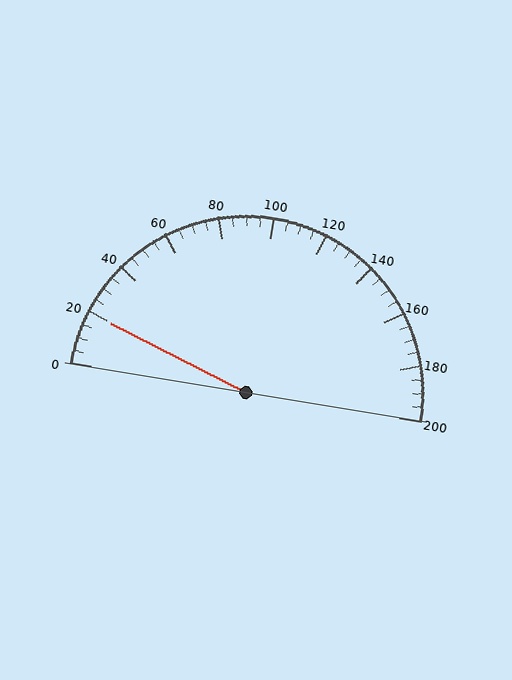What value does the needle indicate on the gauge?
The needle indicates approximately 20.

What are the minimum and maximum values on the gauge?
The gauge ranges from 0 to 200.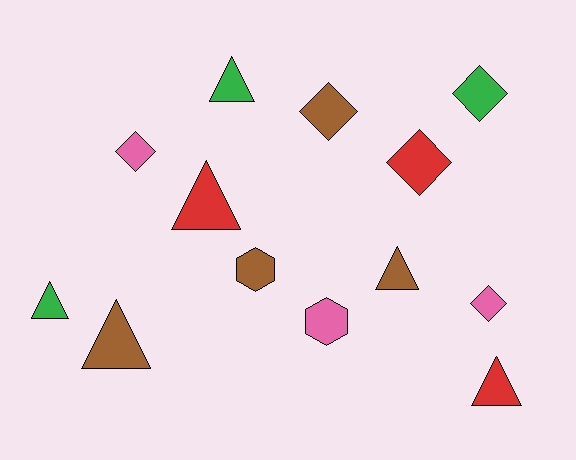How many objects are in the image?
There are 13 objects.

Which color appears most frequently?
Brown, with 4 objects.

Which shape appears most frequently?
Triangle, with 6 objects.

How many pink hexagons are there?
There is 1 pink hexagon.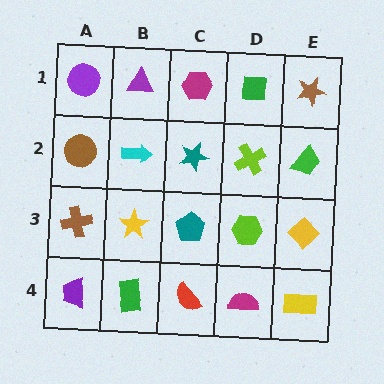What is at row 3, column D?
A lime hexagon.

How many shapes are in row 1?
5 shapes.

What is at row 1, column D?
A green square.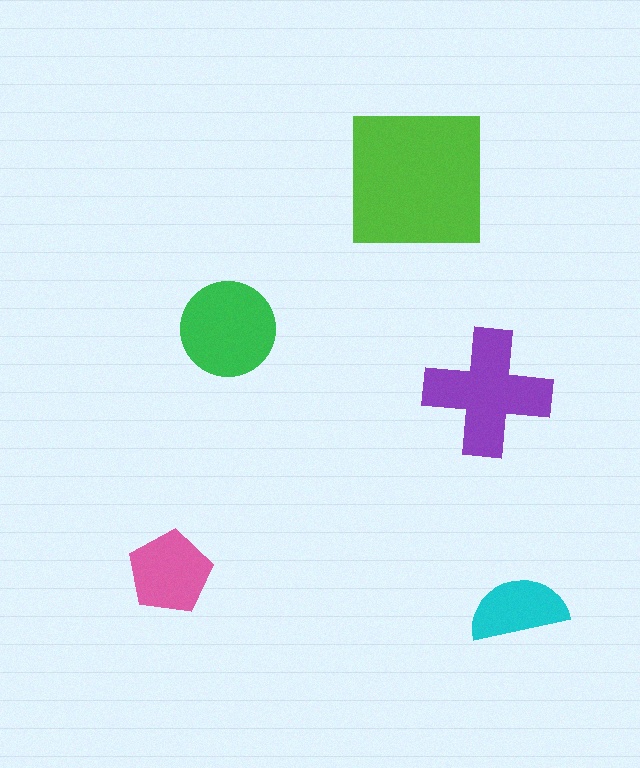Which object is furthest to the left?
The pink pentagon is leftmost.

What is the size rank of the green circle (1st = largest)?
3rd.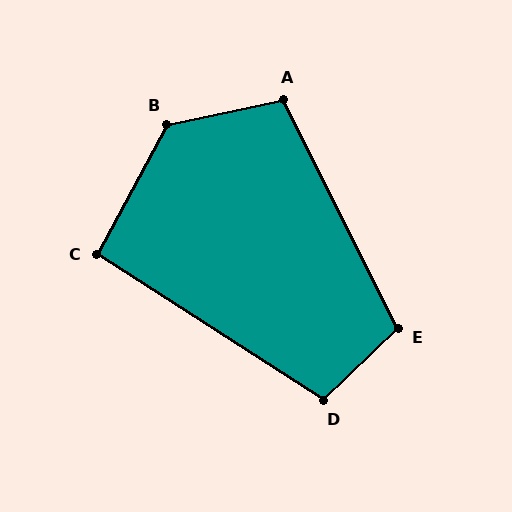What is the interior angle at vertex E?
Approximately 108 degrees (obtuse).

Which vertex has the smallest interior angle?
C, at approximately 95 degrees.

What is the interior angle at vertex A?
Approximately 104 degrees (obtuse).